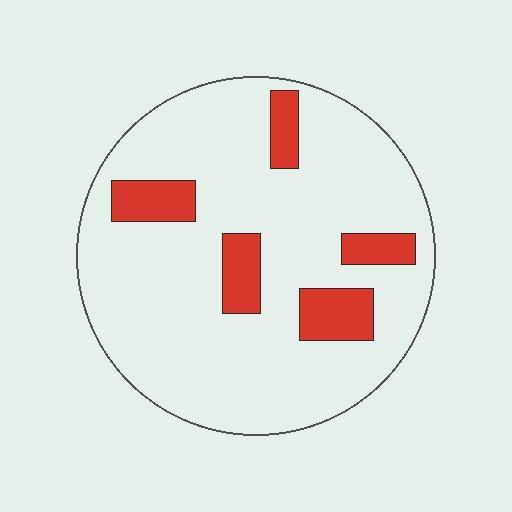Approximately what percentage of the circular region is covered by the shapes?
Approximately 15%.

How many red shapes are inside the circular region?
5.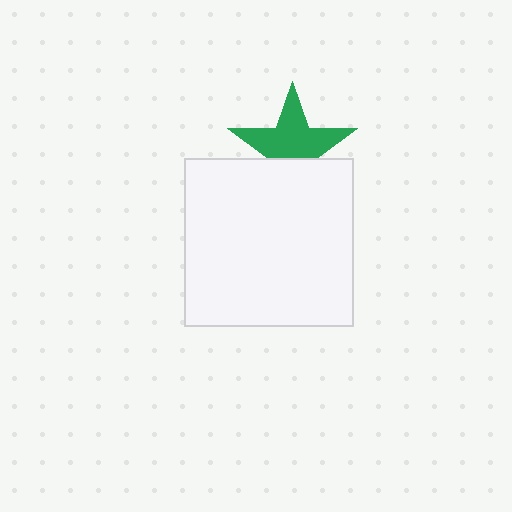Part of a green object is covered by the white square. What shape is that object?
It is a star.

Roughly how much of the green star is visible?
About half of it is visible (roughly 64%).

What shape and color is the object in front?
The object in front is a white square.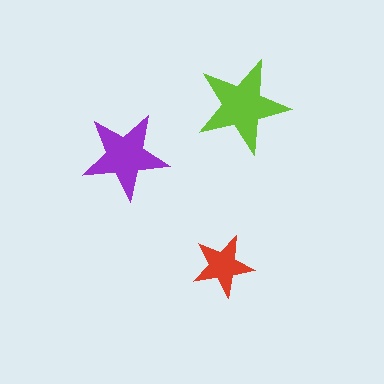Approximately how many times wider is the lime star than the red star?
About 1.5 times wider.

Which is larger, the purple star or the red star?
The purple one.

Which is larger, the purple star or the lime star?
The lime one.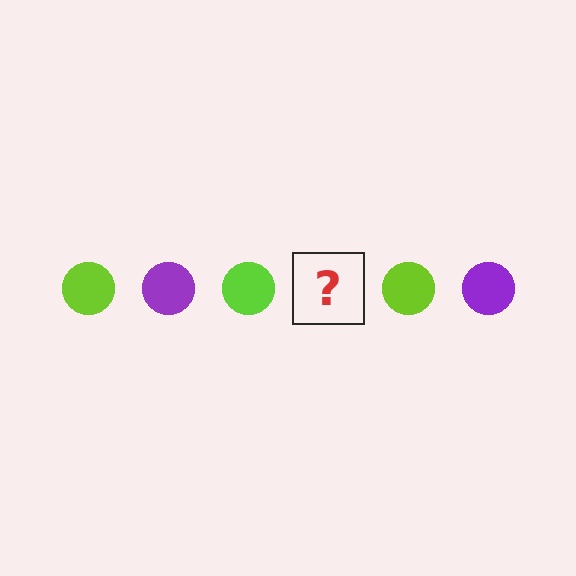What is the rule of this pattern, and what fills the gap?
The rule is that the pattern cycles through lime, purple circles. The gap should be filled with a purple circle.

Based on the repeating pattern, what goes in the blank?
The blank should be a purple circle.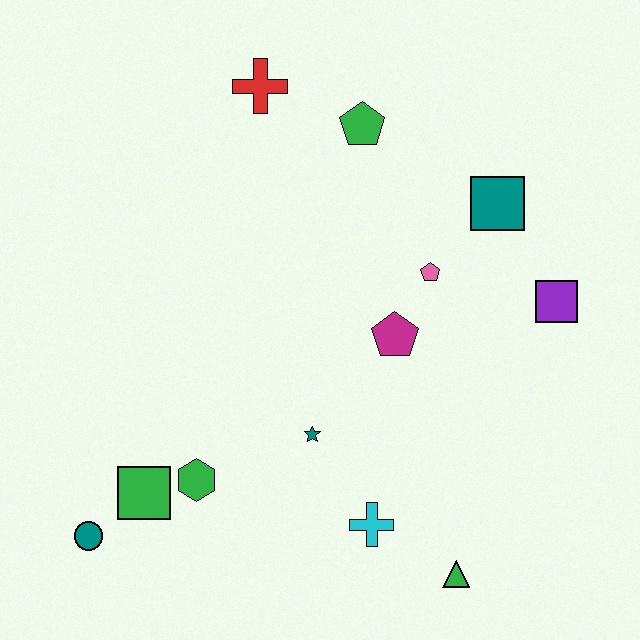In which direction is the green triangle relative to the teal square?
The green triangle is below the teal square.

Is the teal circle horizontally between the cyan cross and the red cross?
No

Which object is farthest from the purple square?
The teal circle is farthest from the purple square.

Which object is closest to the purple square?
The teal square is closest to the purple square.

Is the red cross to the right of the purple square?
No